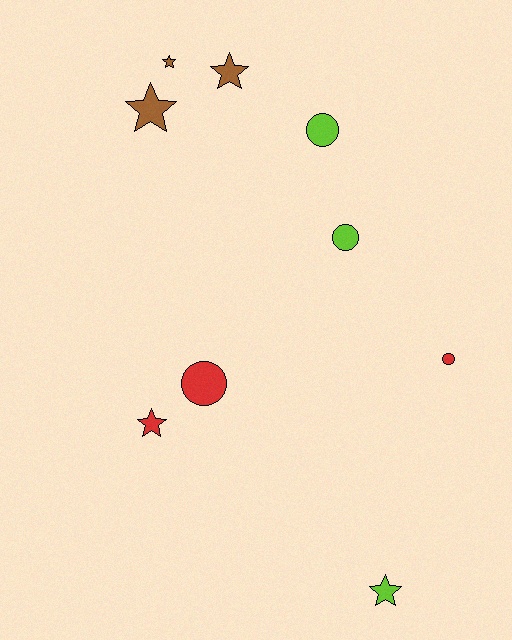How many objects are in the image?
There are 9 objects.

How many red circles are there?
There are 2 red circles.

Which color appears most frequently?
Red, with 3 objects.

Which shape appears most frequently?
Star, with 5 objects.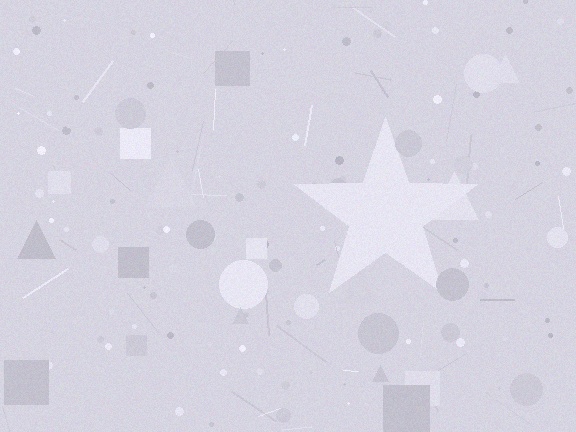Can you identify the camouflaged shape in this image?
The camouflaged shape is a star.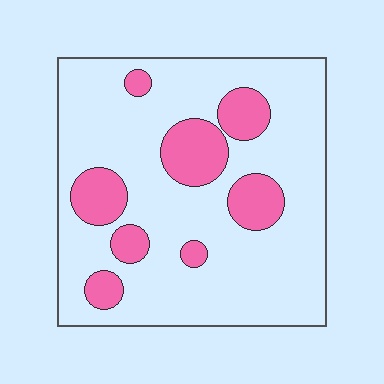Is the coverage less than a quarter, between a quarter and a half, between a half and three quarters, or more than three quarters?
Less than a quarter.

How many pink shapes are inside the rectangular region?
8.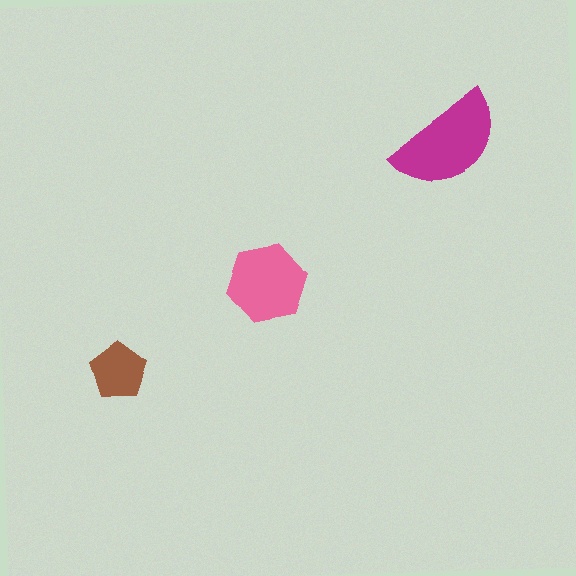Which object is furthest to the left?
The brown pentagon is leftmost.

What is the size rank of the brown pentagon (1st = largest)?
3rd.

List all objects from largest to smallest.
The magenta semicircle, the pink hexagon, the brown pentagon.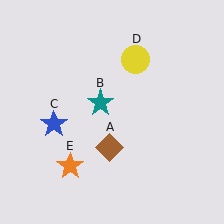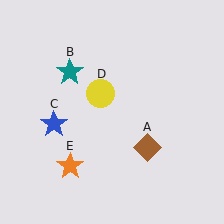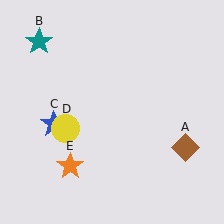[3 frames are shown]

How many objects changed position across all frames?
3 objects changed position: brown diamond (object A), teal star (object B), yellow circle (object D).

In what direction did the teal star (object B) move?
The teal star (object B) moved up and to the left.